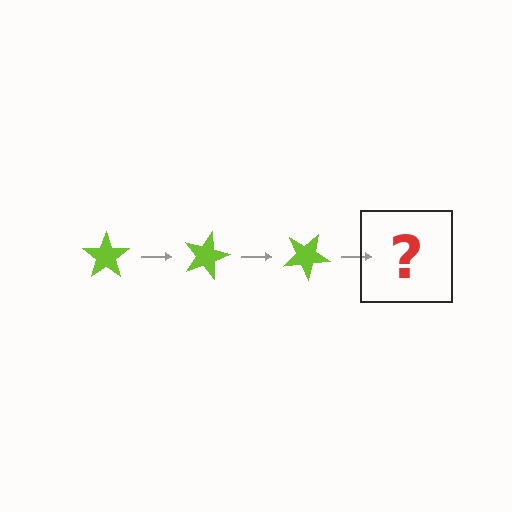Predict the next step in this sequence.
The next step is a lime star rotated 45 degrees.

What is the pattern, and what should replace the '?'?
The pattern is that the star rotates 15 degrees each step. The '?' should be a lime star rotated 45 degrees.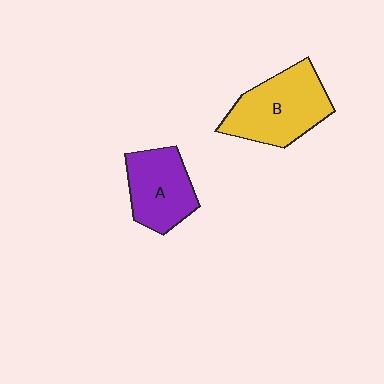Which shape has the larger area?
Shape B (yellow).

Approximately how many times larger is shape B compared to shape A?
Approximately 1.3 times.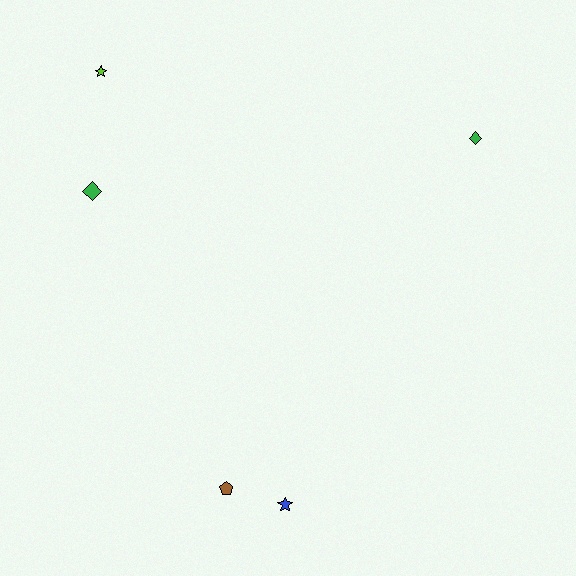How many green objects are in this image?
There are 2 green objects.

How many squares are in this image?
There are no squares.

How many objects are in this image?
There are 5 objects.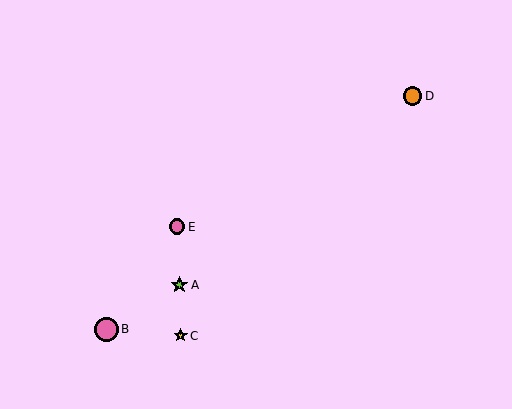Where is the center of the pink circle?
The center of the pink circle is at (106, 329).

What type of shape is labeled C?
Shape C is a yellow star.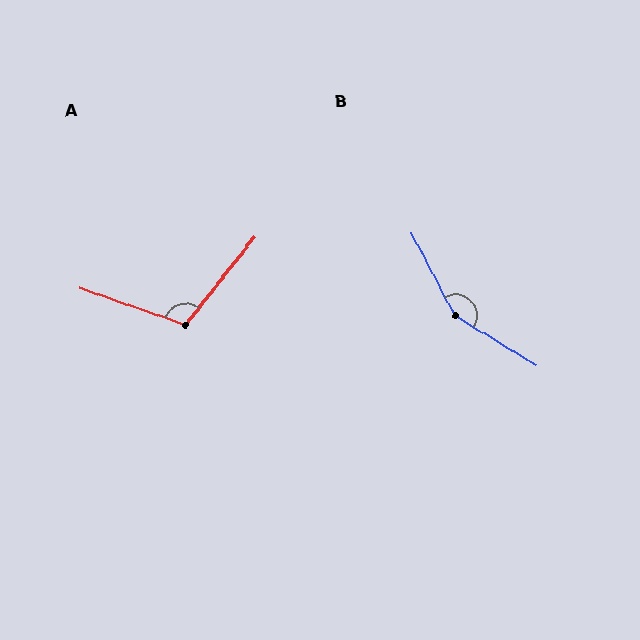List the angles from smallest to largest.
A (109°), B (149°).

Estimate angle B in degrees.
Approximately 149 degrees.